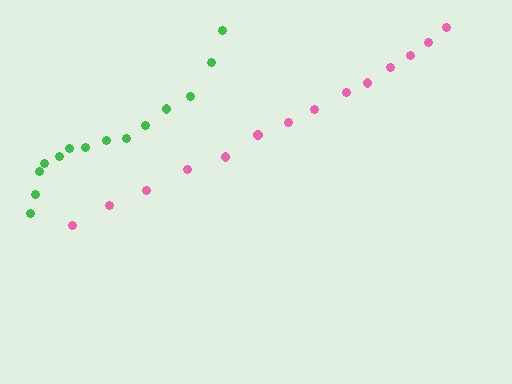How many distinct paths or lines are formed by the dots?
There are 2 distinct paths.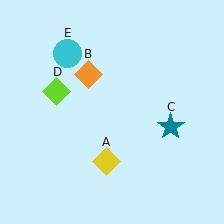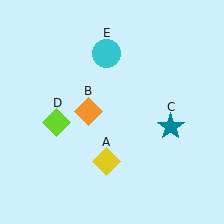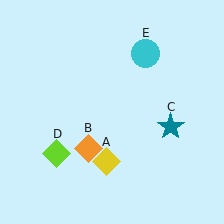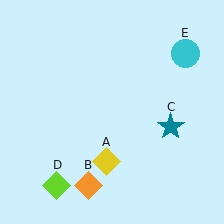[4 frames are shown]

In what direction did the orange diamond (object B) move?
The orange diamond (object B) moved down.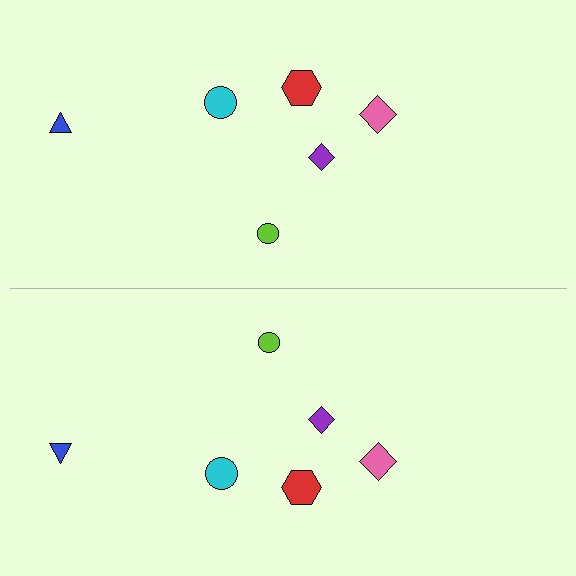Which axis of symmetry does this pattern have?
The pattern has a horizontal axis of symmetry running through the center of the image.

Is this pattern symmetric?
Yes, this pattern has bilateral (reflection) symmetry.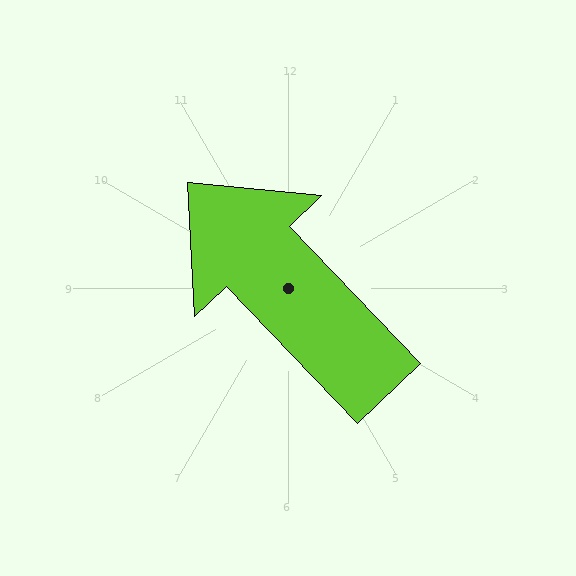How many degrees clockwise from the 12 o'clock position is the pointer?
Approximately 316 degrees.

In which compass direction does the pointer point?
Northwest.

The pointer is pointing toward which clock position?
Roughly 11 o'clock.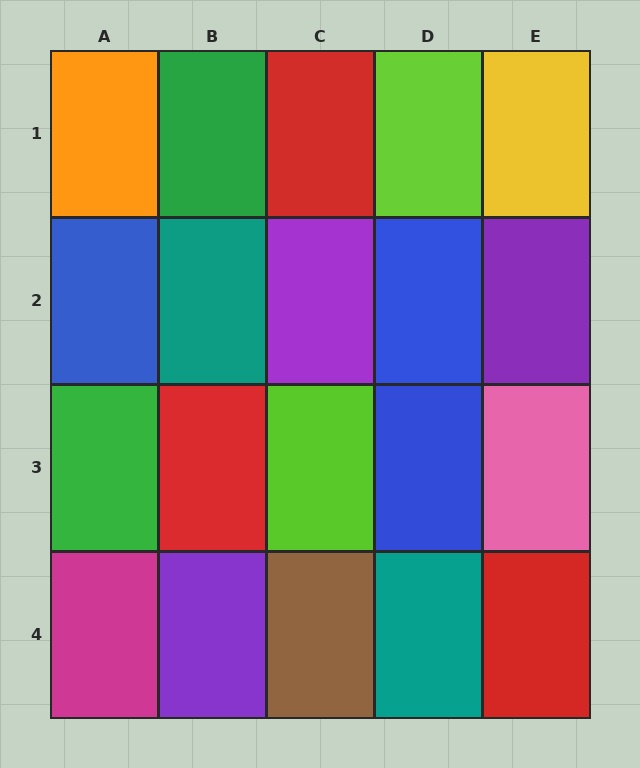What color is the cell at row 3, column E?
Pink.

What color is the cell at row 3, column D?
Blue.